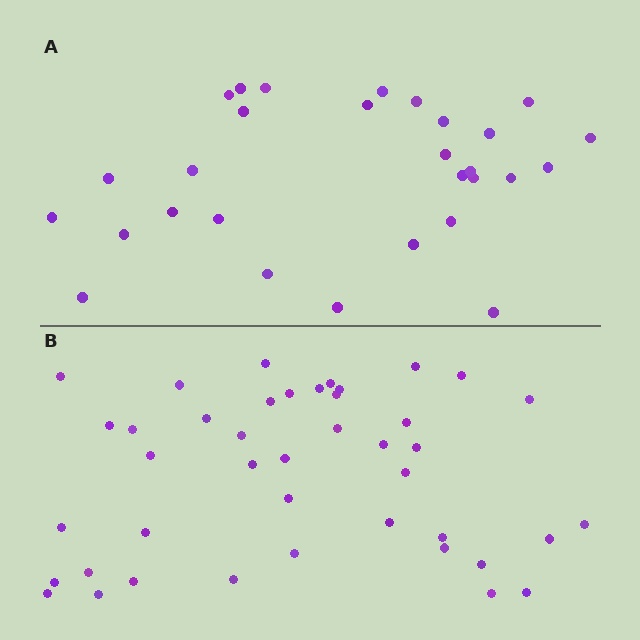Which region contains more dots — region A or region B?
Region B (the bottom region) has more dots.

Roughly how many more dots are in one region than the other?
Region B has approximately 15 more dots than region A.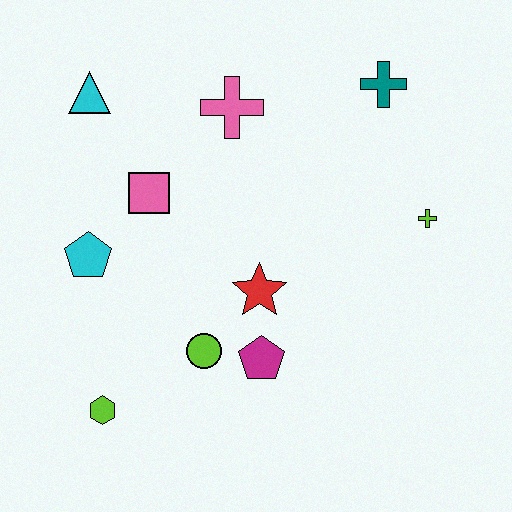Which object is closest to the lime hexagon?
The lime circle is closest to the lime hexagon.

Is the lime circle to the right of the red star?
No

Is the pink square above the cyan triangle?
No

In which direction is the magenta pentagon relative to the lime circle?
The magenta pentagon is to the right of the lime circle.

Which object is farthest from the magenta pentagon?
The cyan triangle is farthest from the magenta pentagon.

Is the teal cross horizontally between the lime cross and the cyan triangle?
Yes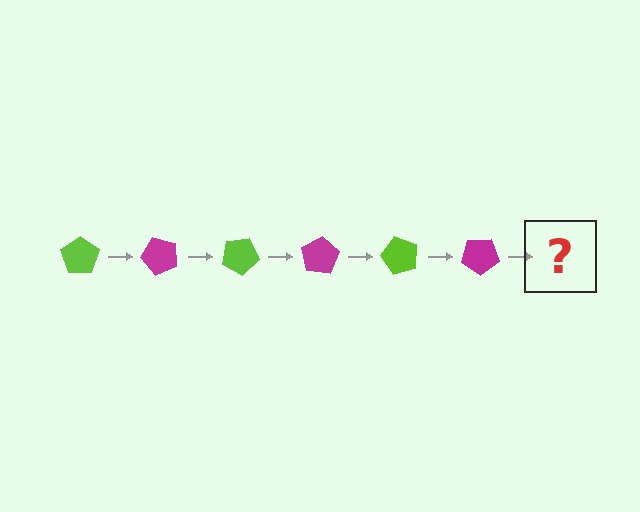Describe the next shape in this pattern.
It should be a lime pentagon, rotated 300 degrees from the start.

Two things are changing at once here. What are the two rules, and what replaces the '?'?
The two rules are that it rotates 50 degrees each step and the color cycles through lime and magenta. The '?' should be a lime pentagon, rotated 300 degrees from the start.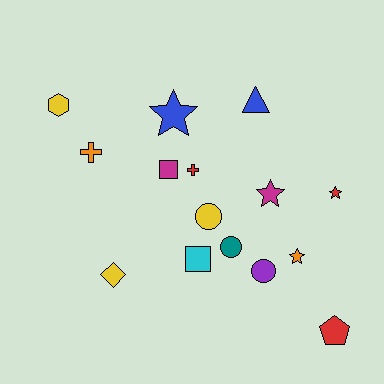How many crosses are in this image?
There are 2 crosses.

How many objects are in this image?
There are 15 objects.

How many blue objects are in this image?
There are 2 blue objects.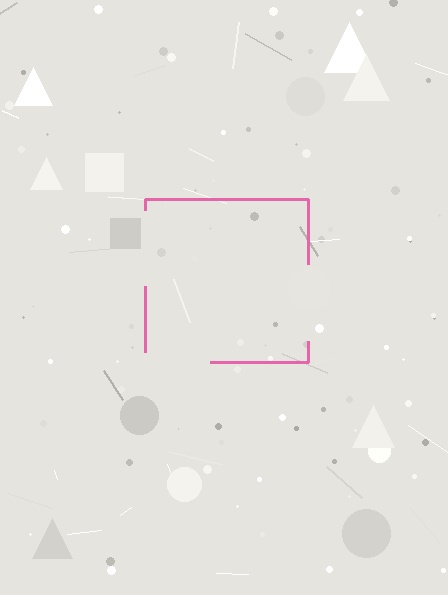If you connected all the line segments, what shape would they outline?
They would outline a square.